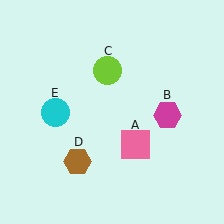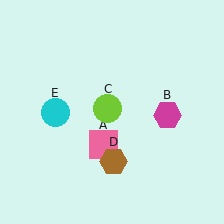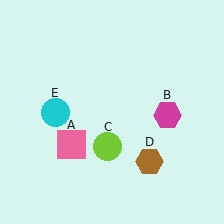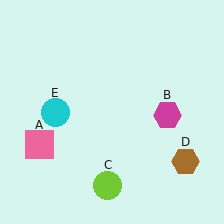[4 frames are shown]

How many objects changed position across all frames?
3 objects changed position: pink square (object A), lime circle (object C), brown hexagon (object D).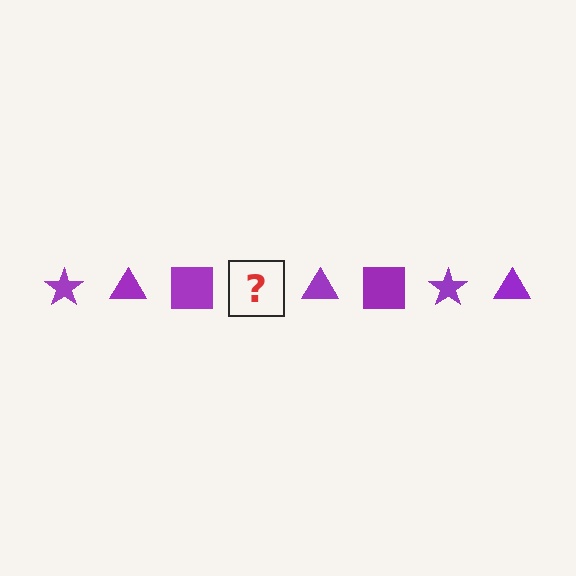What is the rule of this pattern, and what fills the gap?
The rule is that the pattern cycles through star, triangle, square shapes in purple. The gap should be filled with a purple star.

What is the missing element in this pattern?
The missing element is a purple star.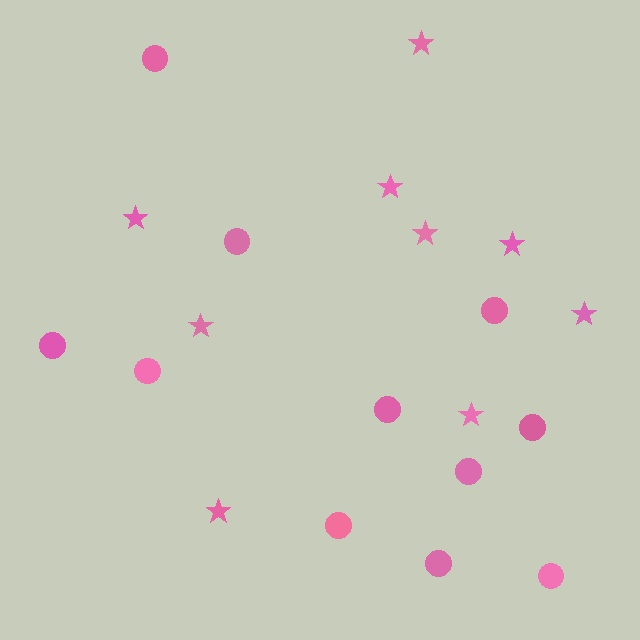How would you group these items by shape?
There are 2 groups: one group of circles (11) and one group of stars (9).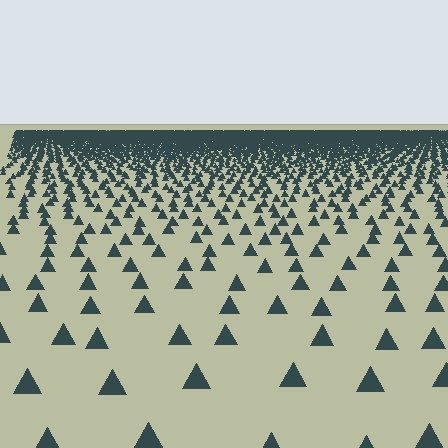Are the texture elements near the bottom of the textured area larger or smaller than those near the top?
Larger. Near the bottom, elements are closer to the viewer and appear at a bigger on-screen size.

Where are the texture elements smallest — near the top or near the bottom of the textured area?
Near the top.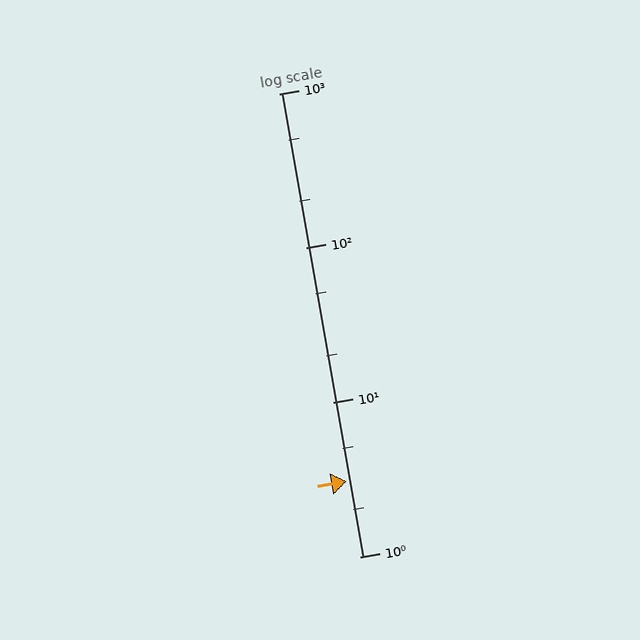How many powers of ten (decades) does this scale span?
The scale spans 3 decades, from 1 to 1000.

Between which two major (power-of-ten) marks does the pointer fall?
The pointer is between 1 and 10.